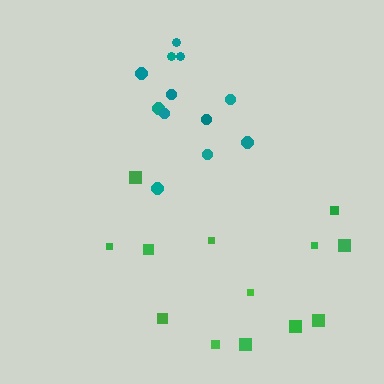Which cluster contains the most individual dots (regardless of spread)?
Green (13).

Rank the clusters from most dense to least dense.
teal, green.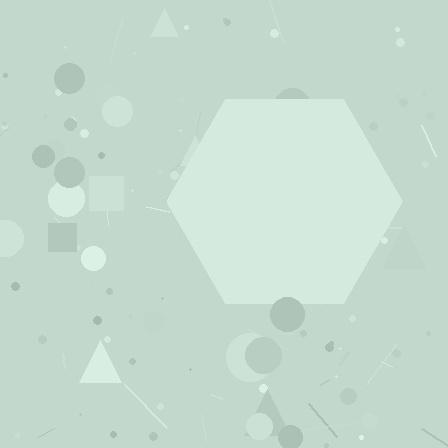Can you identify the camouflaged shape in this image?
The camouflaged shape is a hexagon.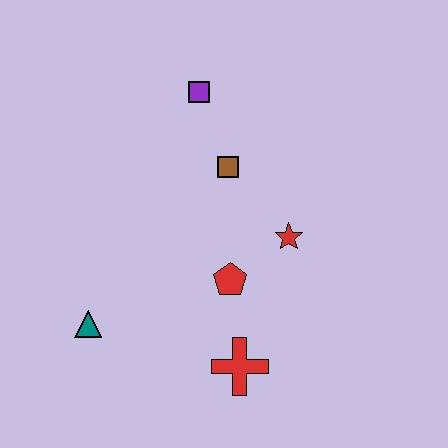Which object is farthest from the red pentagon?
The purple square is farthest from the red pentagon.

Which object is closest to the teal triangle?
The red pentagon is closest to the teal triangle.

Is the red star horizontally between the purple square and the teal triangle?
No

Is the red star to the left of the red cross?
No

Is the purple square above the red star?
Yes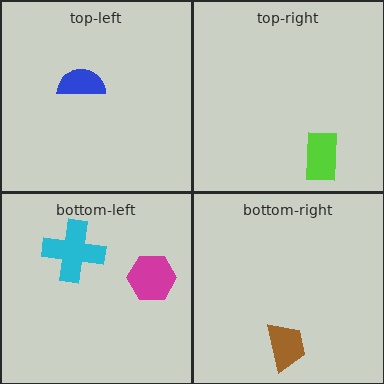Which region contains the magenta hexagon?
The bottom-left region.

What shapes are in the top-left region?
The blue semicircle.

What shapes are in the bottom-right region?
The brown trapezoid.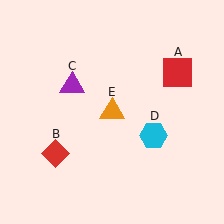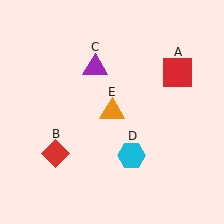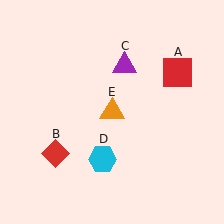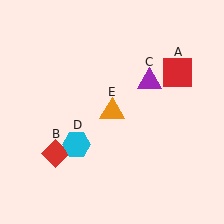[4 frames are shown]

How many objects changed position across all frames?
2 objects changed position: purple triangle (object C), cyan hexagon (object D).